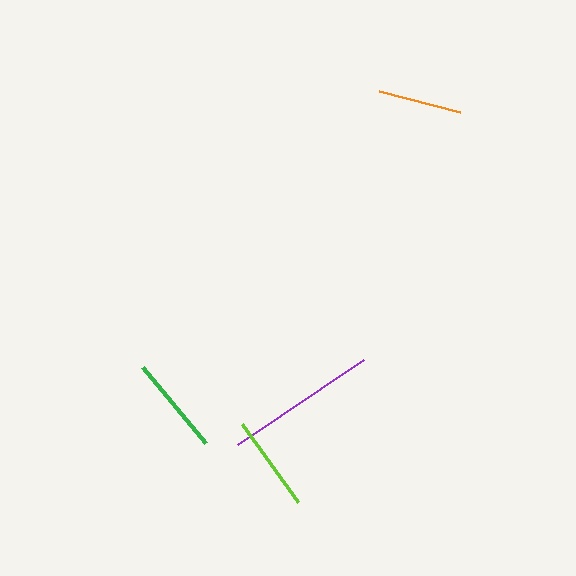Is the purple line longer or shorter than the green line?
The purple line is longer than the green line.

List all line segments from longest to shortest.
From longest to shortest: purple, green, lime, orange.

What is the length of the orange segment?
The orange segment is approximately 83 pixels long.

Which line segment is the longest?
The purple line is the longest at approximately 153 pixels.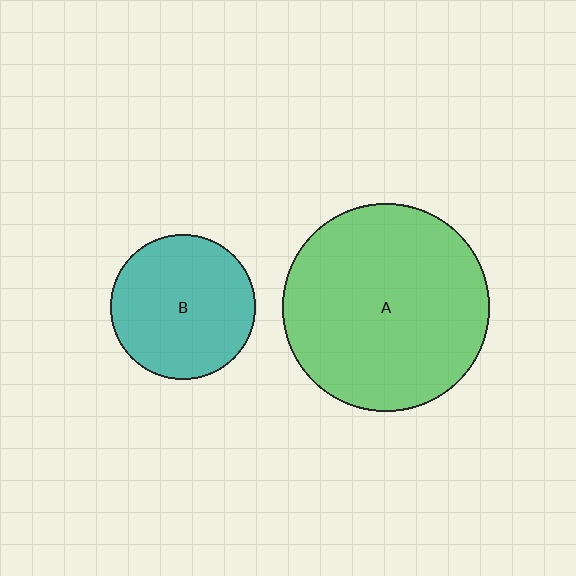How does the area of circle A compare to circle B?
Approximately 2.1 times.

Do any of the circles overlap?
No, none of the circles overlap.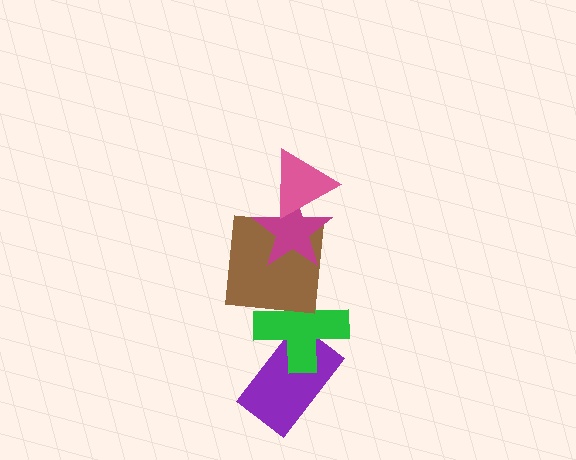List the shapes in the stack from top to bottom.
From top to bottom: the pink triangle, the magenta star, the brown square, the green cross, the purple rectangle.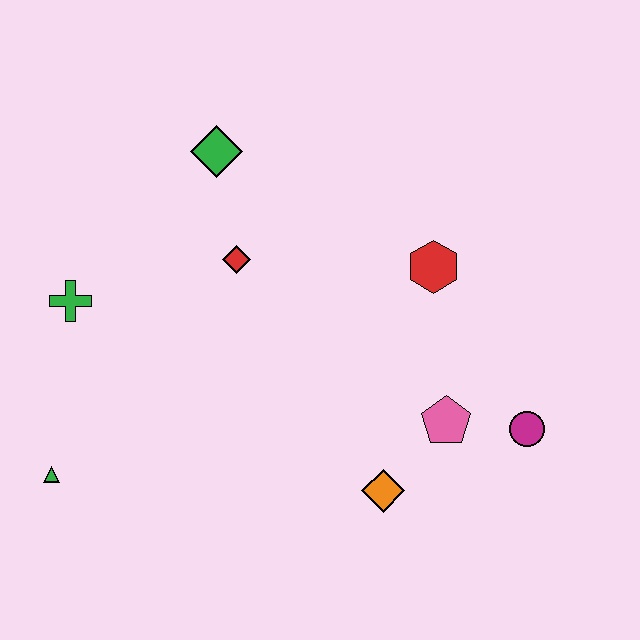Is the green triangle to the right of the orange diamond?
No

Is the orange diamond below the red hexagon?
Yes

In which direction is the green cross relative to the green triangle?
The green cross is above the green triangle.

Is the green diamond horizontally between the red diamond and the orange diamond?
No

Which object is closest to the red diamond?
The green diamond is closest to the red diamond.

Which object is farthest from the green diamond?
The magenta circle is farthest from the green diamond.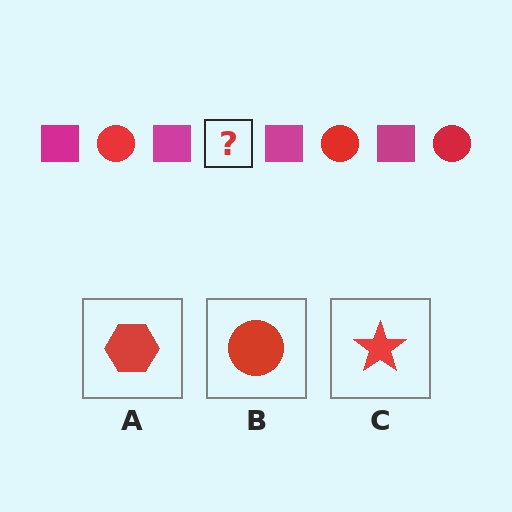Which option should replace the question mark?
Option B.